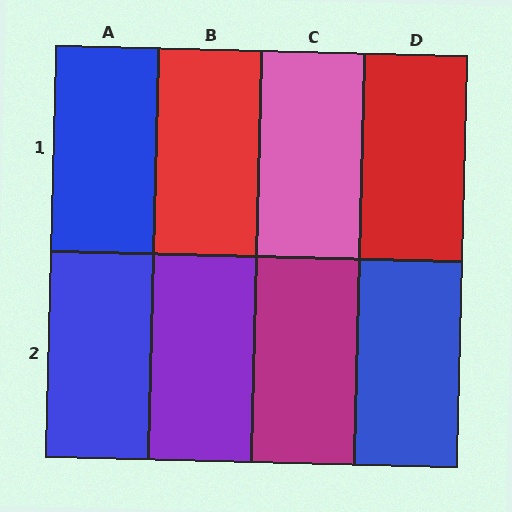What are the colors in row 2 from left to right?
Blue, purple, magenta, blue.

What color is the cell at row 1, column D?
Red.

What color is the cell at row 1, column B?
Red.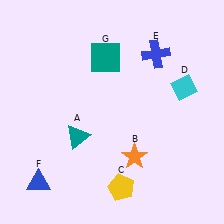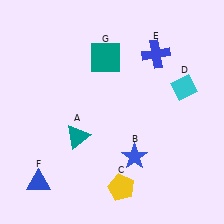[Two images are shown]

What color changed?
The star (B) changed from orange in Image 1 to blue in Image 2.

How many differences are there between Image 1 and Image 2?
There is 1 difference between the two images.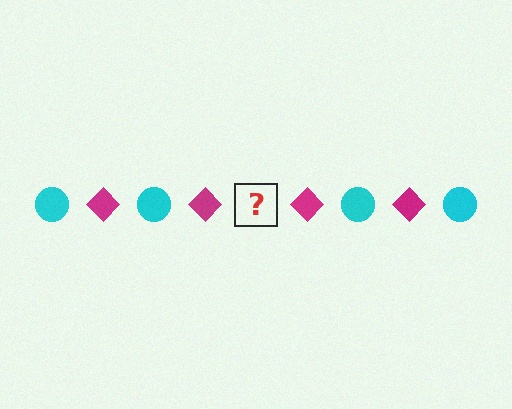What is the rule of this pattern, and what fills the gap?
The rule is that the pattern alternates between cyan circle and magenta diamond. The gap should be filled with a cyan circle.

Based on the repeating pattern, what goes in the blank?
The blank should be a cyan circle.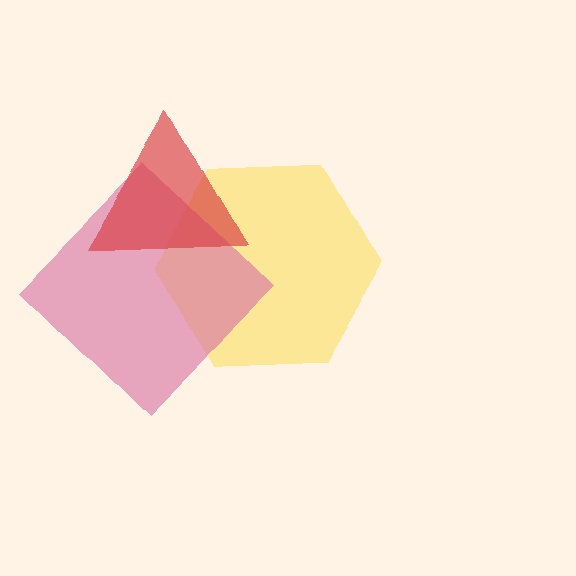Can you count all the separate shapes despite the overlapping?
Yes, there are 3 separate shapes.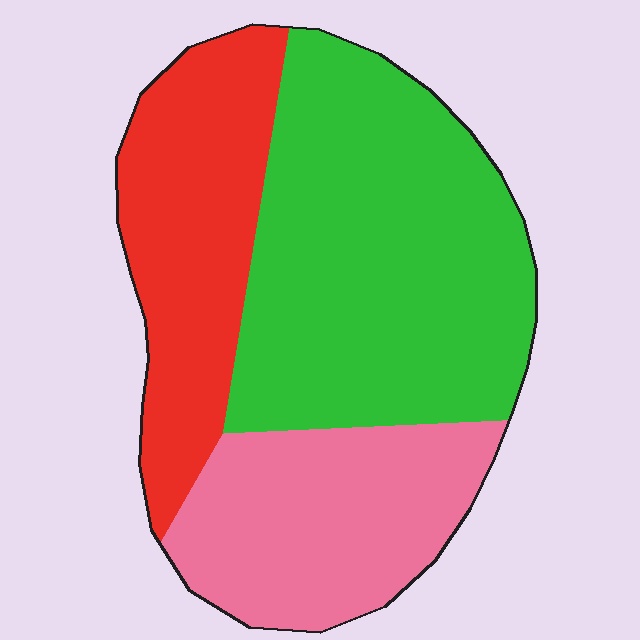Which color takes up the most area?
Green, at roughly 45%.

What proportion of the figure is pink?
Pink takes up about one quarter (1/4) of the figure.